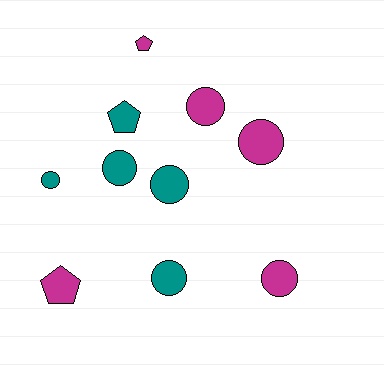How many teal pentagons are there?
There is 1 teal pentagon.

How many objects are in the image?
There are 10 objects.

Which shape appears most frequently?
Circle, with 7 objects.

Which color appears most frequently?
Teal, with 5 objects.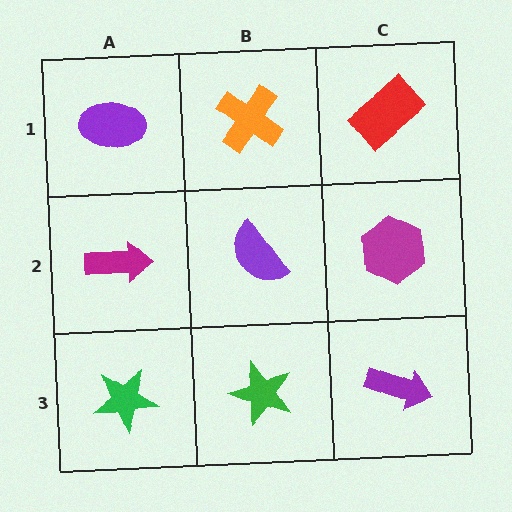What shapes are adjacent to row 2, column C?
A red rectangle (row 1, column C), a purple arrow (row 3, column C), a purple semicircle (row 2, column B).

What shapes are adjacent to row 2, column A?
A purple ellipse (row 1, column A), a green star (row 3, column A), a purple semicircle (row 2, column B).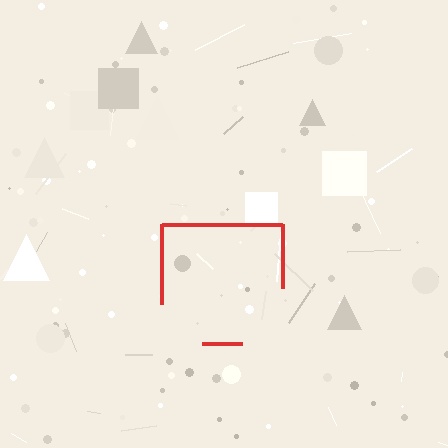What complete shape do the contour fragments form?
The contour fragments form a square.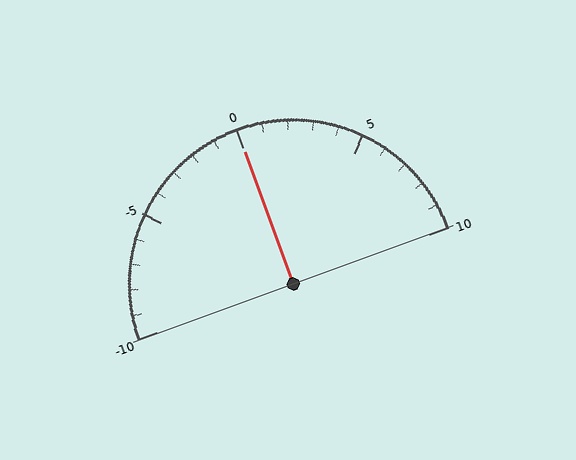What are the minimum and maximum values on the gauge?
The gauge ranges from -10 to 10.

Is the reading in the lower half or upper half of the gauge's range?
The reading is in the upper half of the range (-10 to 10).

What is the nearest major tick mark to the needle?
The nearest major tick mark is 0.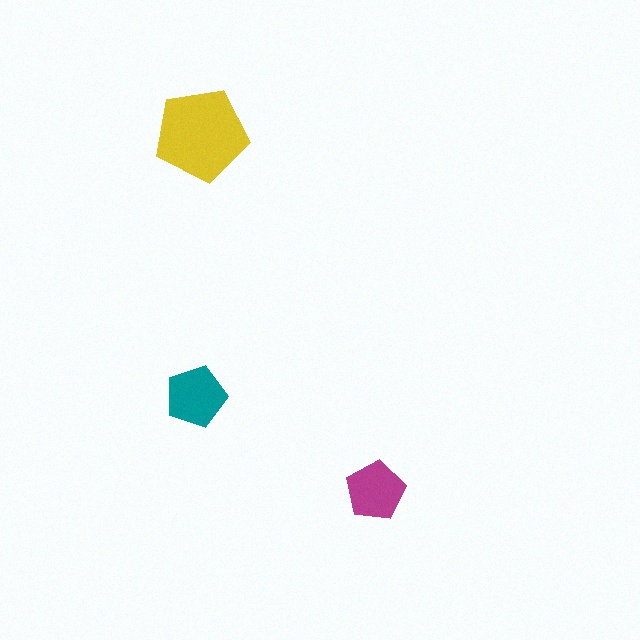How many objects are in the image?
There are 3 objects in the image.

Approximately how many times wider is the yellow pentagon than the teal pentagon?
About 1.5 times wider.